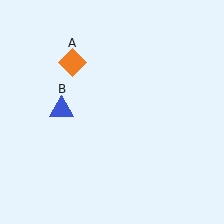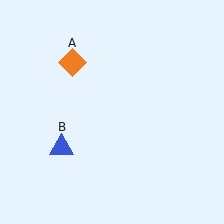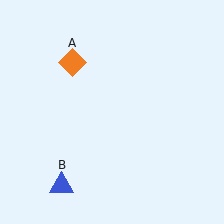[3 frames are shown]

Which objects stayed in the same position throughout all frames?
Orange diamond (object A) remained stationary.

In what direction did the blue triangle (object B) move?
The blue triangle (object B) moved down.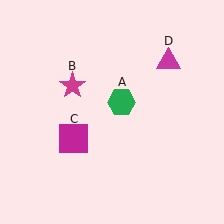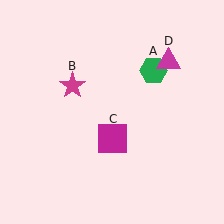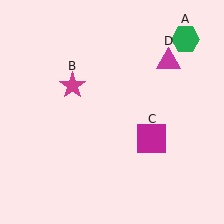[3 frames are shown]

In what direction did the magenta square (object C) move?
The magenta square (object C) moved right.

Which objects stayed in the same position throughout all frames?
Magenta star (object B) and magenta triangle (object D) remained stationary.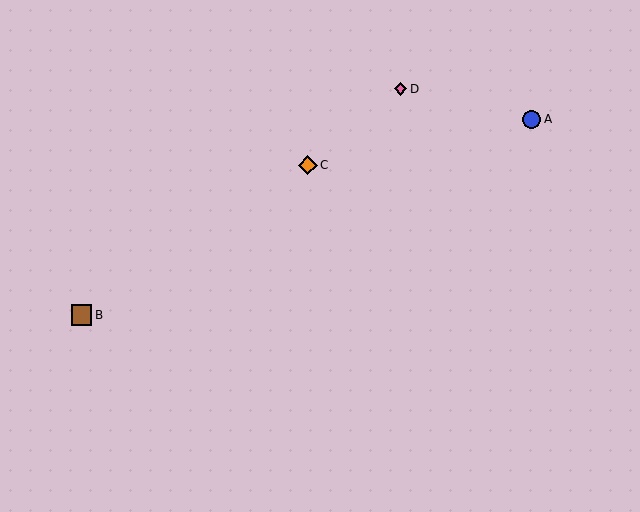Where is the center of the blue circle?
The center of the blue circle is at (532, 119).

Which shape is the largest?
The brown square (labeled B) is the largest.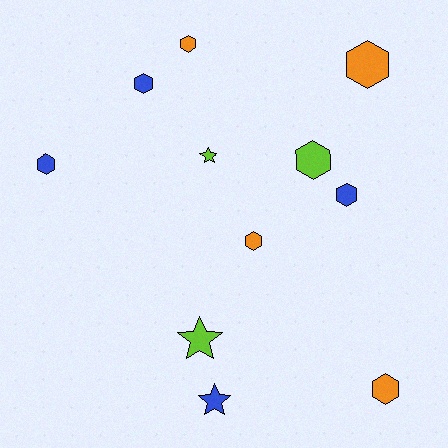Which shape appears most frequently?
Hexagon, with 8 objects.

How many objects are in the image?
There are 11 objects.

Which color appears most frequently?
Blue, with 4 objects.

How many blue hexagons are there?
There are 3 blue hexagons.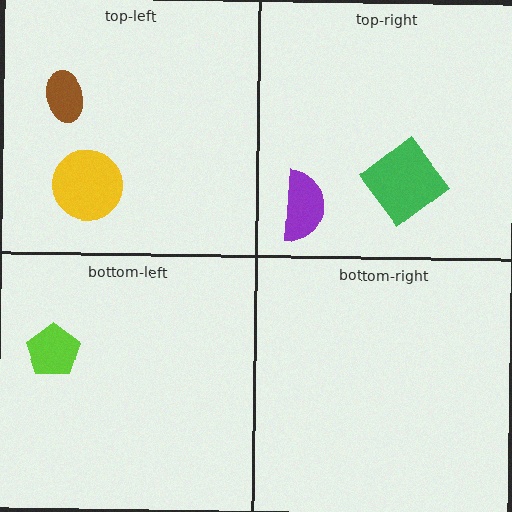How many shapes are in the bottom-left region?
1.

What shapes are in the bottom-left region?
The lime pentagon.